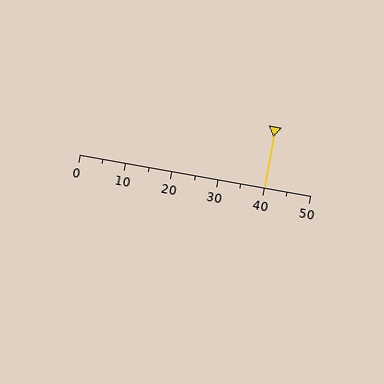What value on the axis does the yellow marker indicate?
The marker indicates approximately 40.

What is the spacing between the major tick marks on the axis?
The major ticks are spaced 10 apart.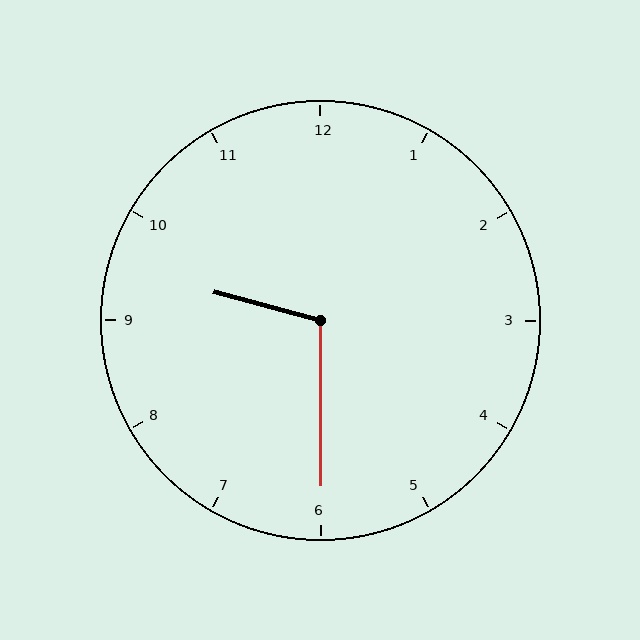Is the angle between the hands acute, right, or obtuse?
It is obtuse.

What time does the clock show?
9:30.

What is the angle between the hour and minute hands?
Approximately 105 degrees.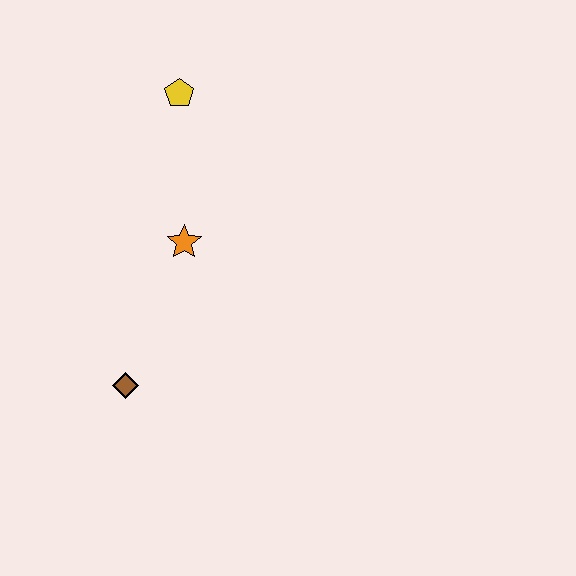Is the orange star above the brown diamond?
Yes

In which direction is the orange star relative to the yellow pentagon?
The orange star is below the yellow pentagon.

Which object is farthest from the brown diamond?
The yellow pentagon is farthest from the brown diamond.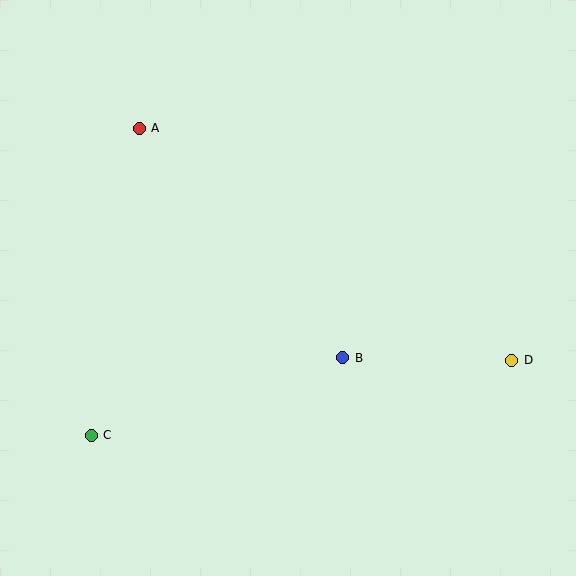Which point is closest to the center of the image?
Point B at (343, 358) is closest to the center.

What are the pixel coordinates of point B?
Point B is at (343, 358).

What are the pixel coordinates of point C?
Point C is at (91, 435).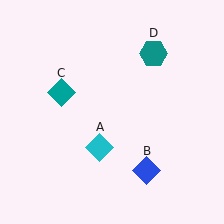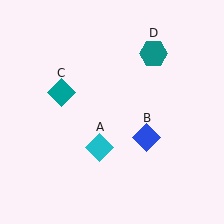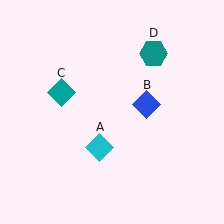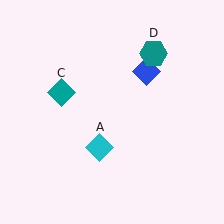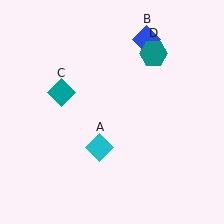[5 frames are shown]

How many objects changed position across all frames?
1 object changed position: blue diamond (object B).